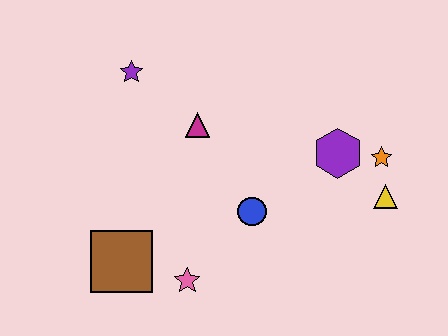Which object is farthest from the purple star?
The yellow triangle is farthest from the purple star.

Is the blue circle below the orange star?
Yes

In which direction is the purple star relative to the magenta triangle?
The purple star is to the left of the magenta triangle.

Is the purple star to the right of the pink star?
No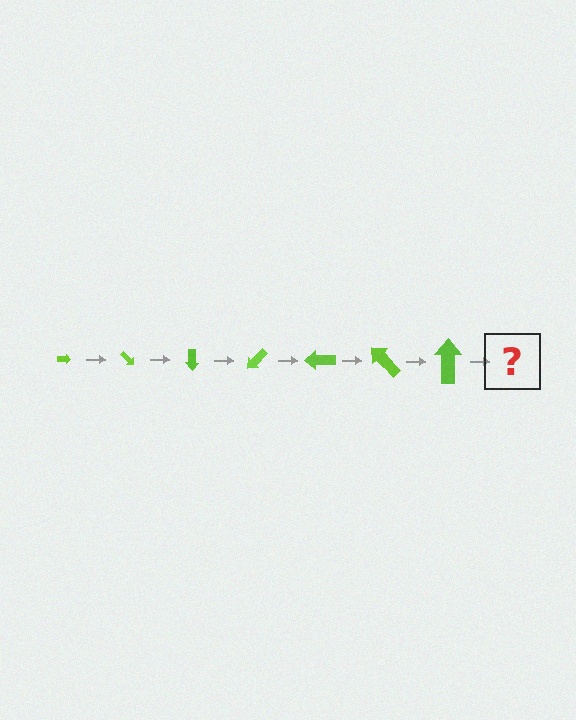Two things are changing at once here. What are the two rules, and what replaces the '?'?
The two rules are that the arrow grows larger each step and it rotates 45 degrees each step. The '?' should be an arrow, larger than the previous one and rotated 315 degrees from the start.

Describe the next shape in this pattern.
It should be an arrow, larger than the previous one and rotated 315 degrees from the start.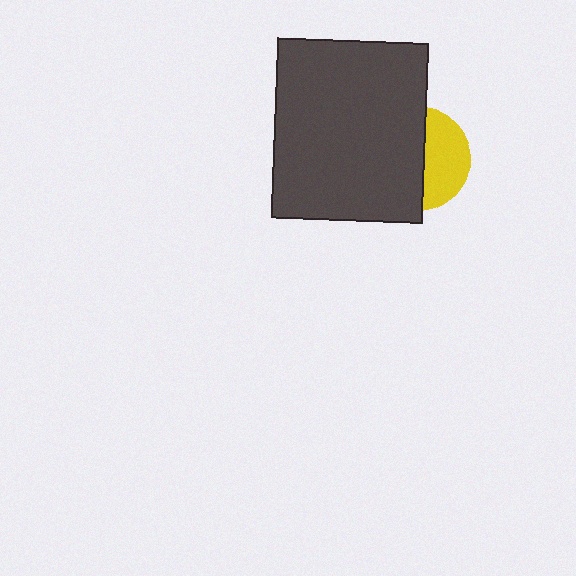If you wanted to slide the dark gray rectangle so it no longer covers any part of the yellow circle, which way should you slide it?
Slide it left — that is the most direct way to separate the two shapes.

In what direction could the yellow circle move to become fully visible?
The yellow circle could move right. That would shift it out from behind the dark gray rectangle entirely.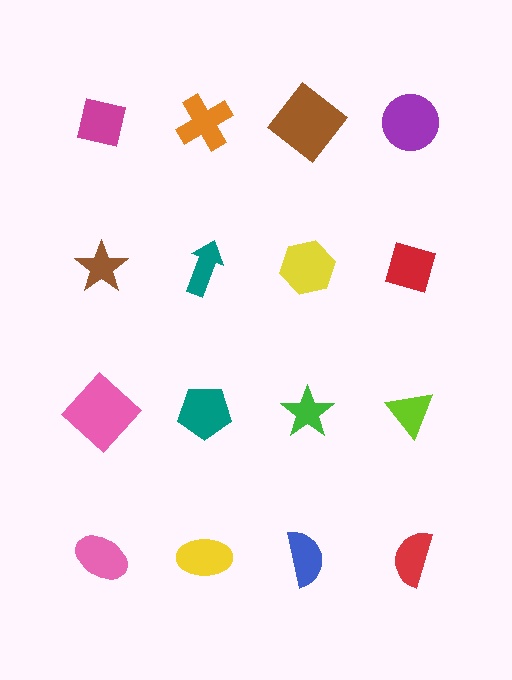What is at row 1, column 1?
A magenta square.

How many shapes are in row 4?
4 shapes.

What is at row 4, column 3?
A blue semicircle.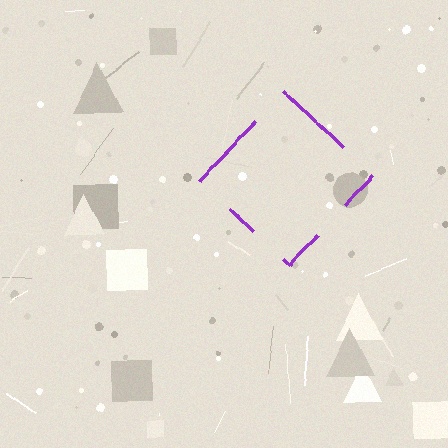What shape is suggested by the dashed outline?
The dashed outline suggests a diamond.